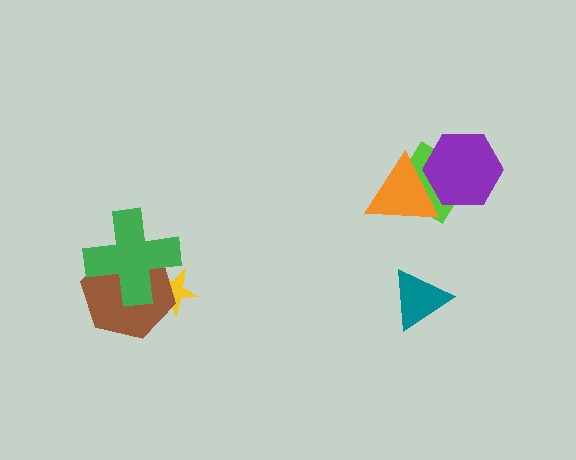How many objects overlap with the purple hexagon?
2 objects overlap with the purple hexagon.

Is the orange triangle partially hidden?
Yes, it is partially covered by another shape.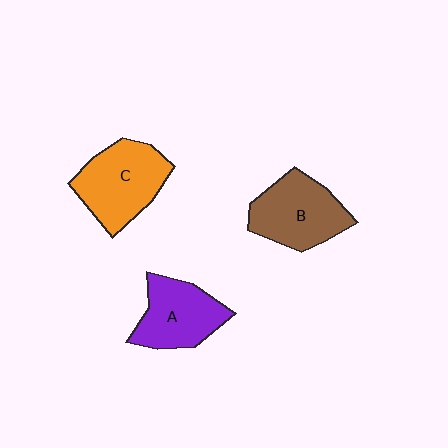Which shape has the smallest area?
Shape A (purple).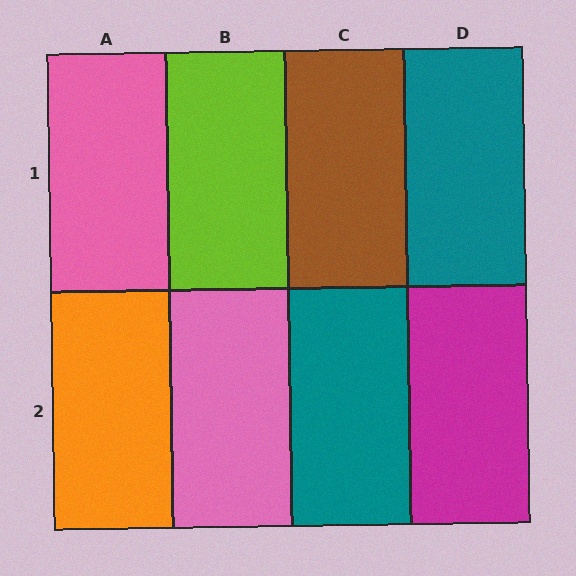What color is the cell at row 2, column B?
Pink.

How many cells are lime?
1 cell is lime.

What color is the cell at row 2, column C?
Teal.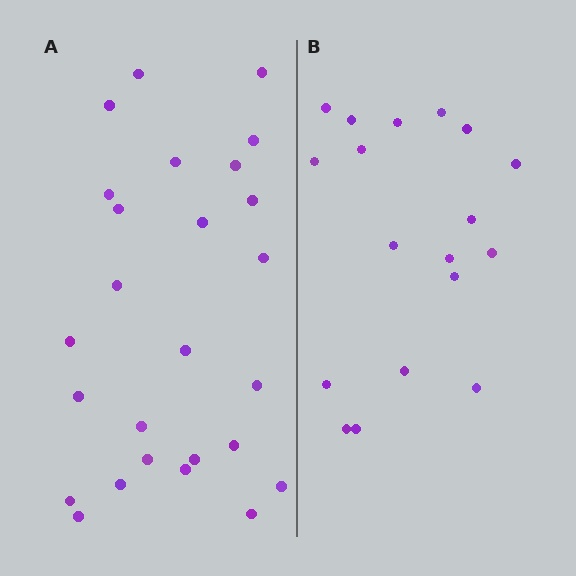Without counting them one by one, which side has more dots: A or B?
Region A (the left region) has more dots.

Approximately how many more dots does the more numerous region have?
Region A has roughly 8 or so more dots than region B.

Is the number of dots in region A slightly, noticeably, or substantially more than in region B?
Region A has noticeably more, but not dramatically so. The ratio is roughly 1.4 to 1.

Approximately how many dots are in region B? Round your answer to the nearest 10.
About 20 dots. (The exact count is 18, which rounds to 20.)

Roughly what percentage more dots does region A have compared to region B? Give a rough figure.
About 45% more.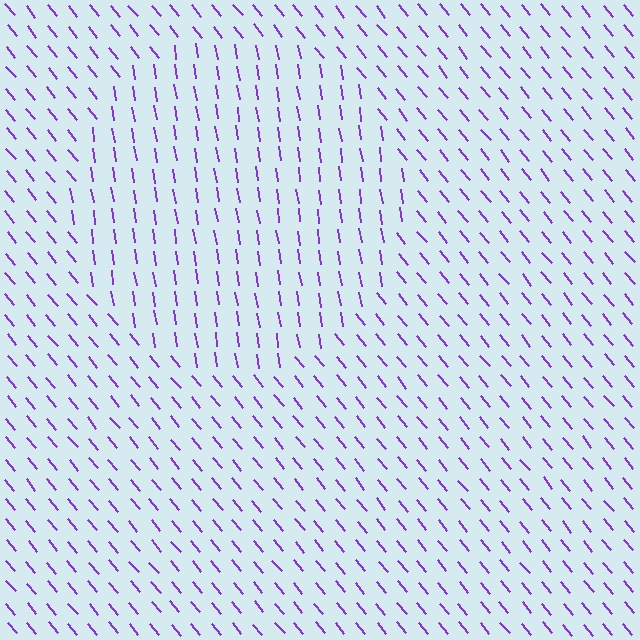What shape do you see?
I see a circle.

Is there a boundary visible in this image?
Yes, there is a texture boundary formed by a change in line orientation.